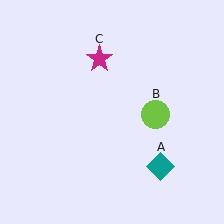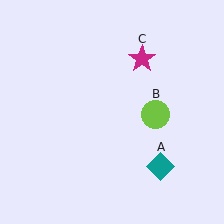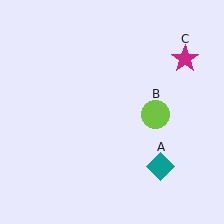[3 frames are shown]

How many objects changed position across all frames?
1 object changed position: magenta star (object C).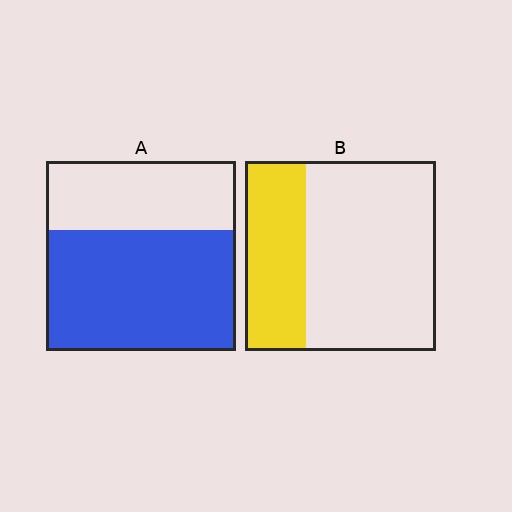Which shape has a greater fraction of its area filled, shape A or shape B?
Shape A.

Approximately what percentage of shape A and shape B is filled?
A is approximately 65% and B is approximately 30%.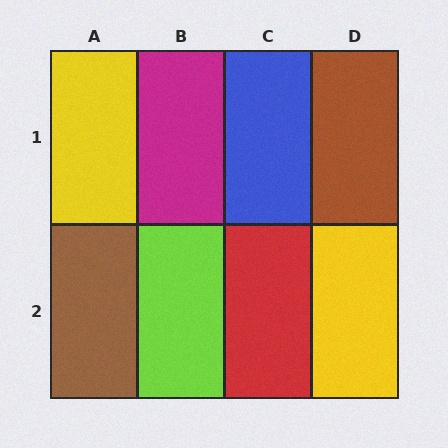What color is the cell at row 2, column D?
Yellow.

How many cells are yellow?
2 cells are yellow.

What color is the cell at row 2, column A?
Brown.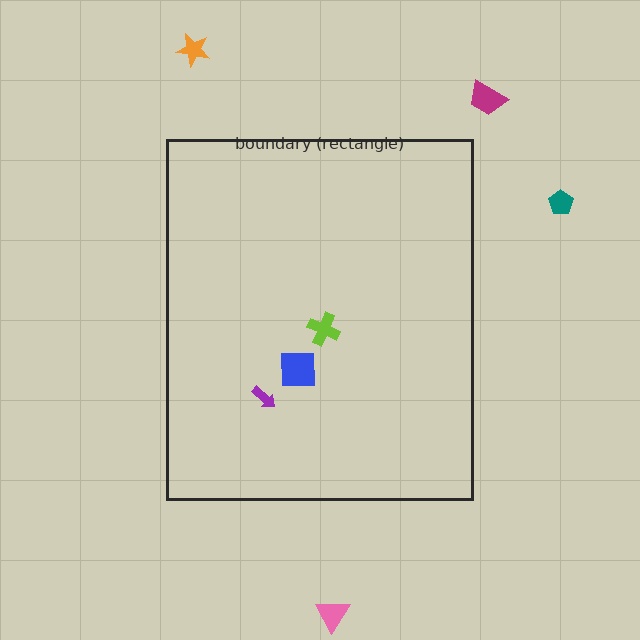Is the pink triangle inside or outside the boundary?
Outside.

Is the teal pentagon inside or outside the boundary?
Outside.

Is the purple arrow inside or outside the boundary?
Inside.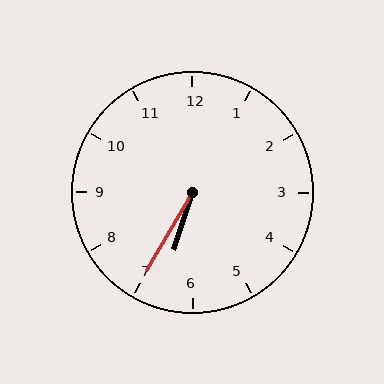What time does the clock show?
6:35.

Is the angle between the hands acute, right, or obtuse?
It is acute.